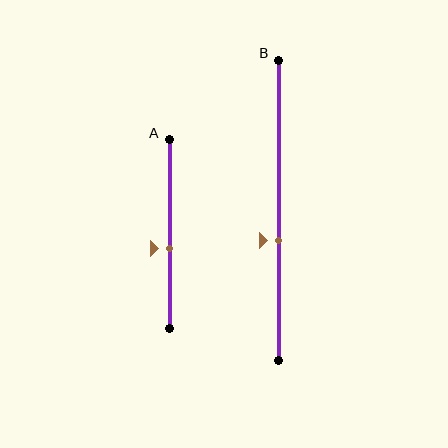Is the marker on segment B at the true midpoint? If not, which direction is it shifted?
No, the marker on segment B is shifted downward by about 10% of the segment length.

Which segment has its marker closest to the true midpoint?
Segment A has its marker closest to the true midpoint.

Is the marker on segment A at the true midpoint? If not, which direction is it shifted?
No, the marker on segment A is shifted downward by about 8% of the segment length.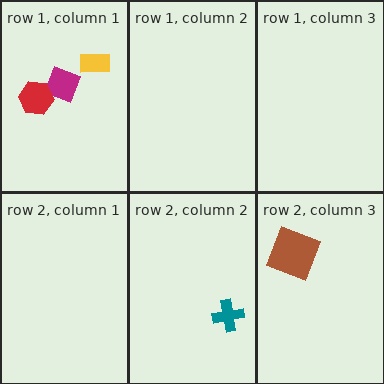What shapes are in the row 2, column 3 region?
The brown square.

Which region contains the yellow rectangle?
The row 1, column 1 region.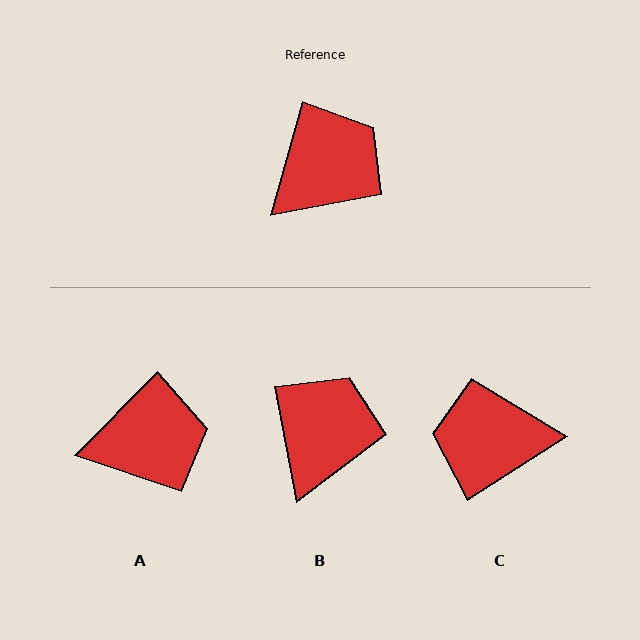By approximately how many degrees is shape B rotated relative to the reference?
Approximately 27 degrees counter-clockwise.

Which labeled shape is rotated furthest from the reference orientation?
C, about 138 degrees away.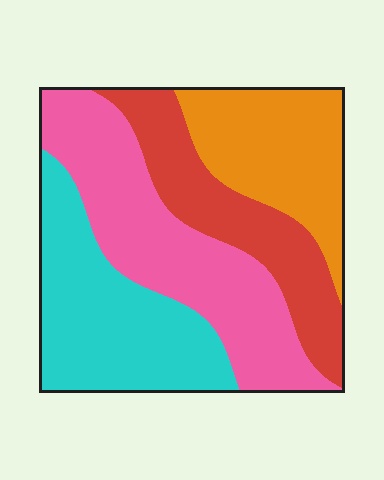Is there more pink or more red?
Pink.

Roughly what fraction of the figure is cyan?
Cyan takes up between a sixth and a third of the figure.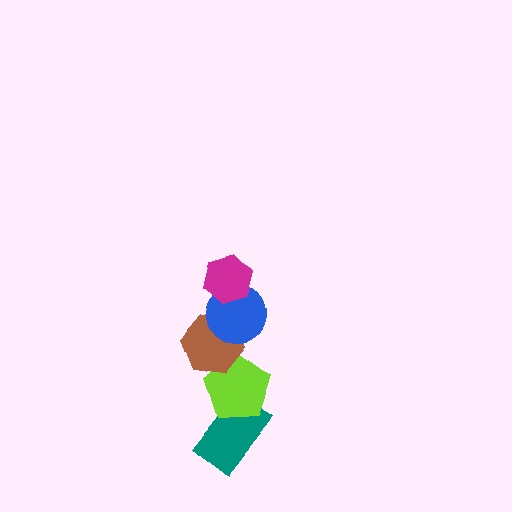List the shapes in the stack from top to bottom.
From top to bottom: the magenta hexagon, the blue circle, the brown hexagon, the lime pentagon, the teal rectangle.